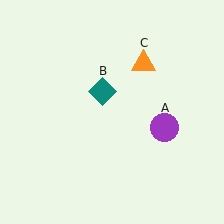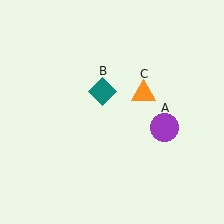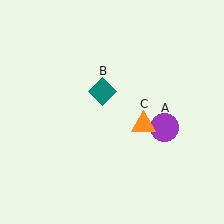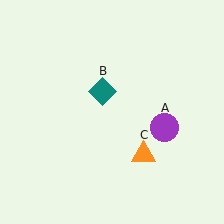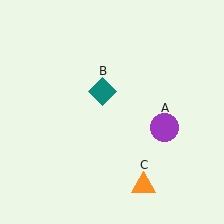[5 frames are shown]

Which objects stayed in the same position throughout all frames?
Purple circle (object A) and teal diamond (object B) remained stationary.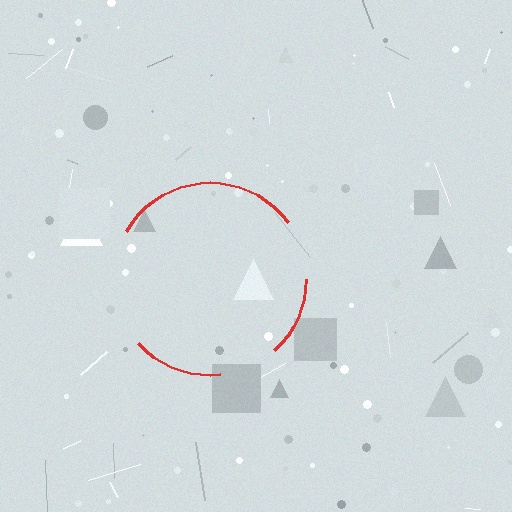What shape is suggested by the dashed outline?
The dashed outline suggests a circle.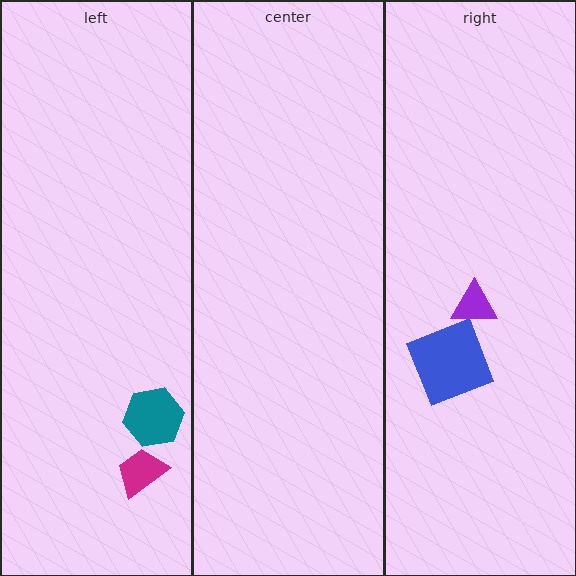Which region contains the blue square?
The right region.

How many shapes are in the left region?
2.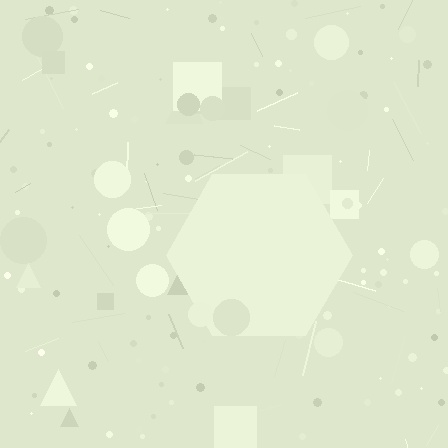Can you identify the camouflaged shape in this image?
The camouflaged shape is a hexagon.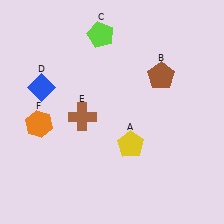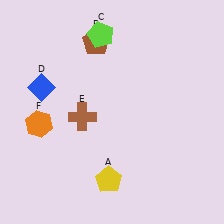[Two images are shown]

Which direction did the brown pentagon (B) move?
The brown pentagon (B) moved left.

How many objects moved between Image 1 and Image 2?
2 objects moved between the two images.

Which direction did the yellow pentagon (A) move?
The yellow pentagon (A) moved down.